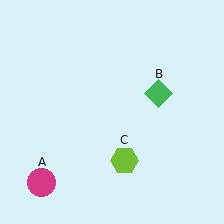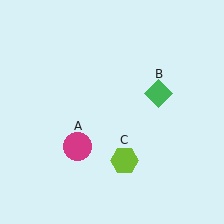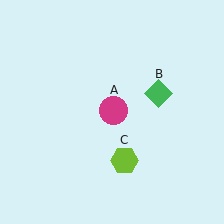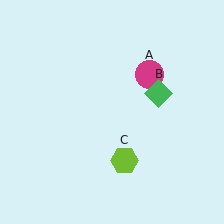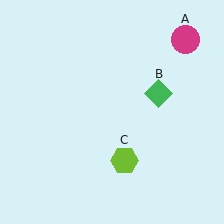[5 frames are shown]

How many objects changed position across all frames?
1 object changed position: magenta circle (object A).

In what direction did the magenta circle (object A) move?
The magenta circle (object A) moved up and to the right.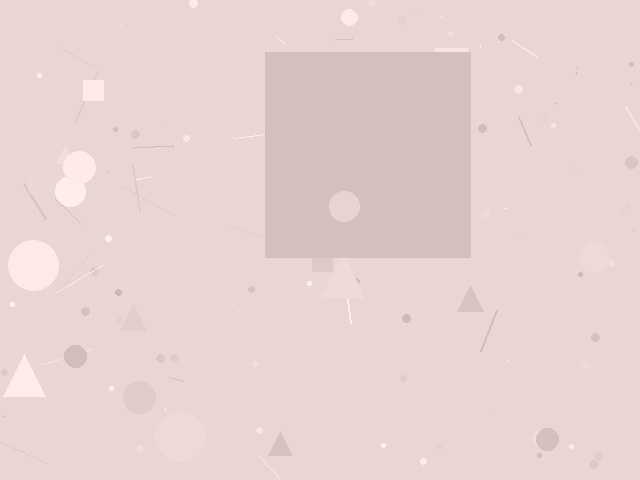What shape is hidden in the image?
A square is hidden in the image.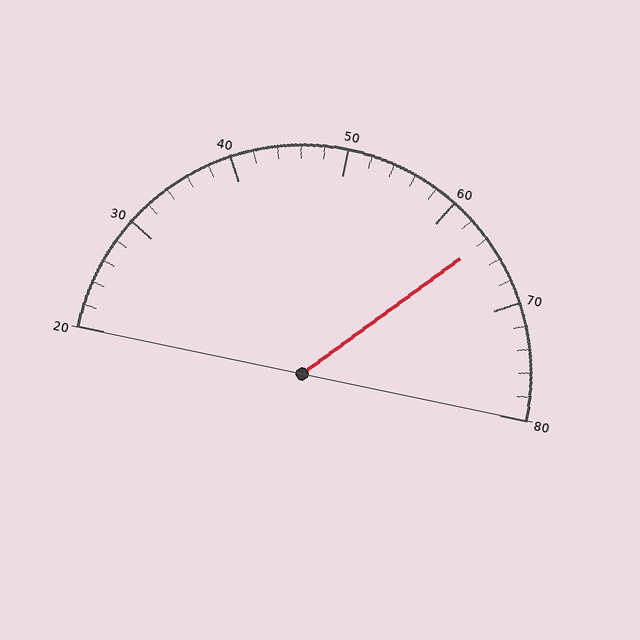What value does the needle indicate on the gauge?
The needle indicates approximately 64.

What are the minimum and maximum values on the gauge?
The gauge ranges from 20 to 80.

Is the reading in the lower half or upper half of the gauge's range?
The reading is in the upper half of the range (20 to 80).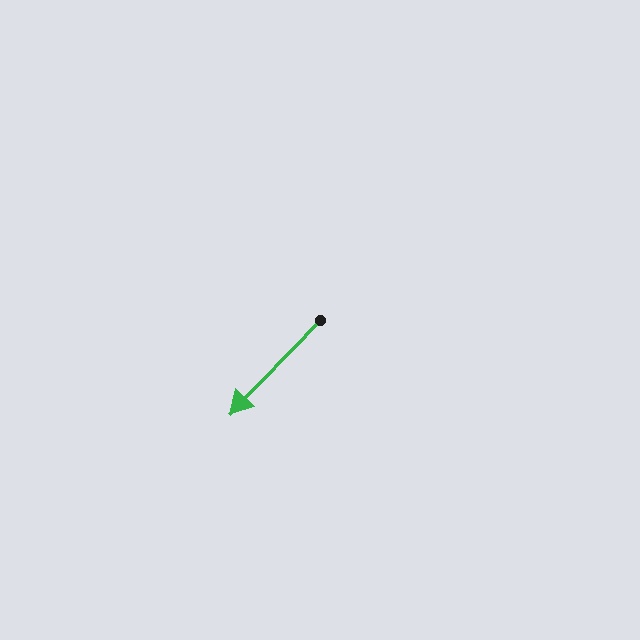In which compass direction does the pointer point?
Southwest.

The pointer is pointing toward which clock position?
Roughly 7 o'clock.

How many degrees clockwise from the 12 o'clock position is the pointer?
Approximately 224 degrees.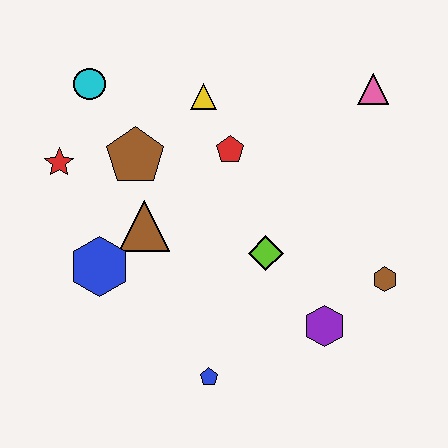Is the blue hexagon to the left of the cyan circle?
No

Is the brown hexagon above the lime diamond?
No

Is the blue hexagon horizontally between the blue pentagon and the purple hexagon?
No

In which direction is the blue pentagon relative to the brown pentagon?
The blue pentagon is below the brown pentagon.